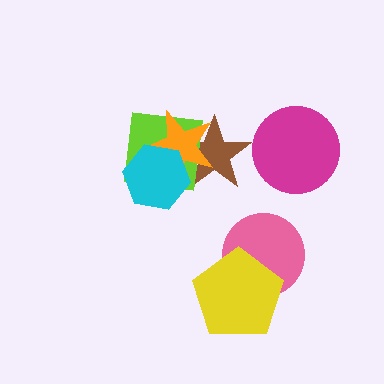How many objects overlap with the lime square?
3 objects overlap with the lime square.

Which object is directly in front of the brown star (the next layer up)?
The lime square is directly in front of the brown star.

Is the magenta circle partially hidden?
No, no other shape covers it.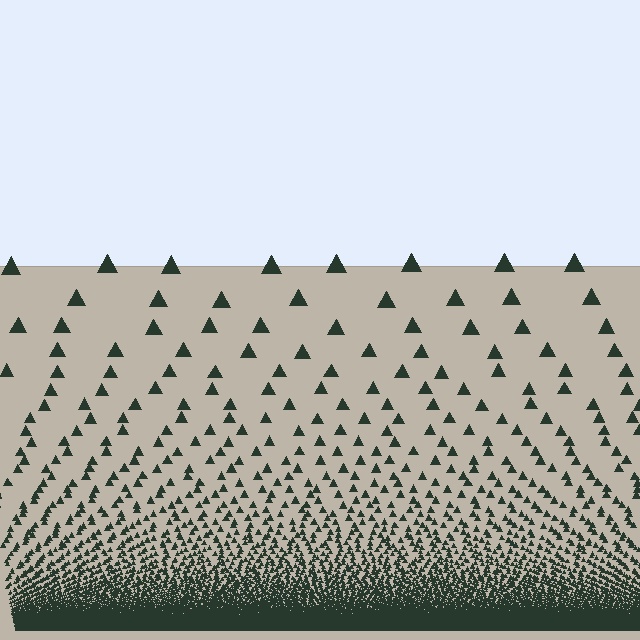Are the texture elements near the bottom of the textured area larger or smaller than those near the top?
Smaller. The gradient is inverted — elements near the bottom are smaller and denser.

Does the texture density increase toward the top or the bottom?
Density increases toward the bottom.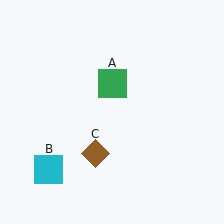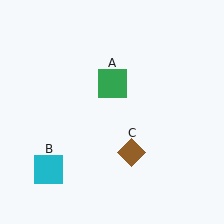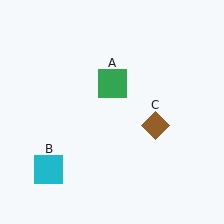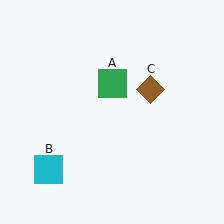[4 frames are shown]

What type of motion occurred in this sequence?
The brown diamond (object C) rotated counterclockwise around the center of the scene.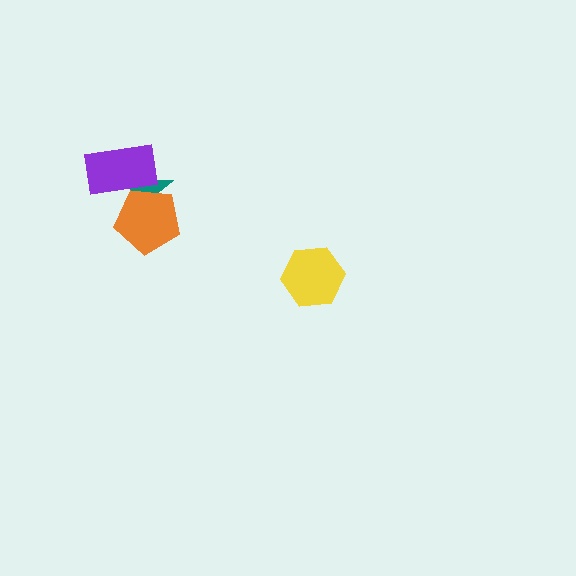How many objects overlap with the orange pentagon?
2 objects overlap with the orange pentagon.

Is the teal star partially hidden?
Yes, it is partially covered by another shape.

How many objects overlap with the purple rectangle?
2 objects overlap with the purple rectangle.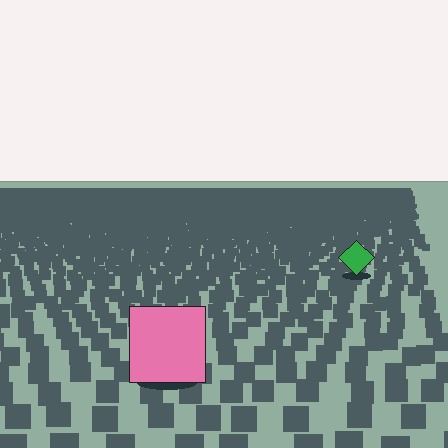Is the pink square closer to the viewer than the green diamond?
Yes. The pink square is closer — you can tell from the texture gradient: the ground texture is coarser near it.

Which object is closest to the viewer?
The pink square is closest. The texture marks near it are larger and more spread out.